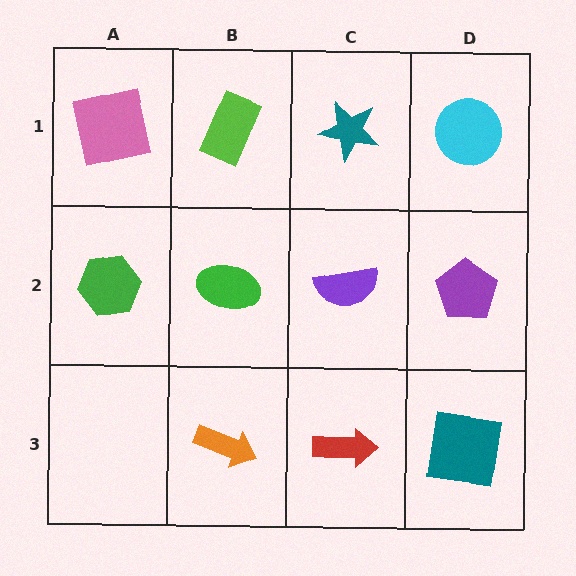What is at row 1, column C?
A teal star.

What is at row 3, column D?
A teal square.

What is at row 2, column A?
A green hexagon.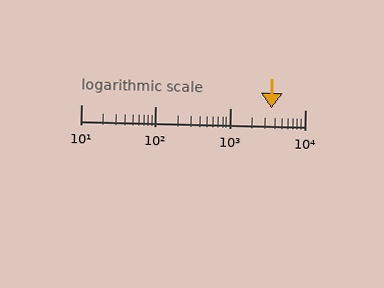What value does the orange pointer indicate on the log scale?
The pointer indicates approximately 3600.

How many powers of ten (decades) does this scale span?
The scale spans 3 decades, from 10 to 10000.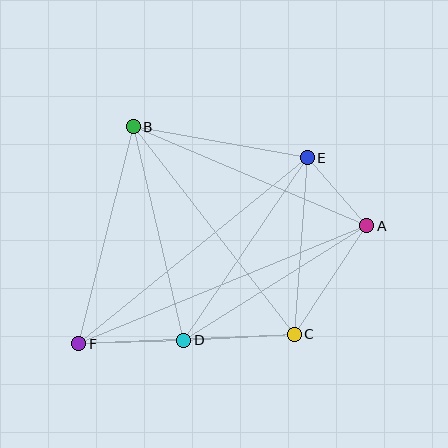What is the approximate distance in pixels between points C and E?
The distance between C and E is approximately 177 pixels.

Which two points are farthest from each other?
Points A and F are farthest from each other.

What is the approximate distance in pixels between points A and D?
The distance between A and D is approximately 216 pixels.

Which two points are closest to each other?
Points A and E are closest to each other.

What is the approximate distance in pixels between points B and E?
The distance between B and E is approximately 177 pixels.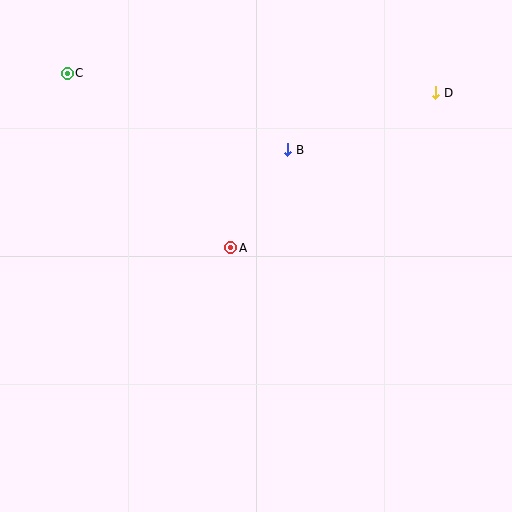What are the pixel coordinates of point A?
Point A is at (231, 248).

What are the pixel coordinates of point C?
Point C is at (67, 73).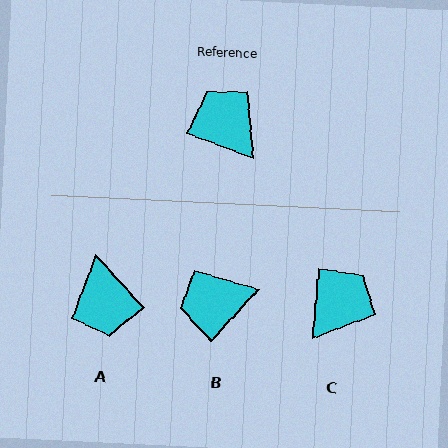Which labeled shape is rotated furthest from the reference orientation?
A, about 153 degrees away.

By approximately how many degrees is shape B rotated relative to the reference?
Approximately 69 degrees counter-clockwise.